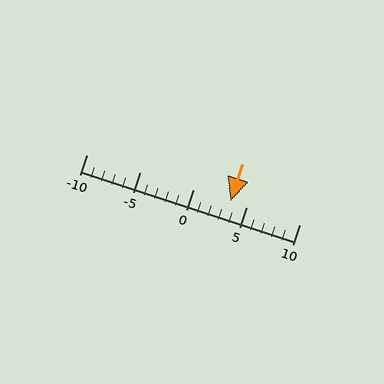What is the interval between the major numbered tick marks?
The major tick marks are spaced 5 units apart.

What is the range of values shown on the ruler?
The ruler shows values from -10 to 10.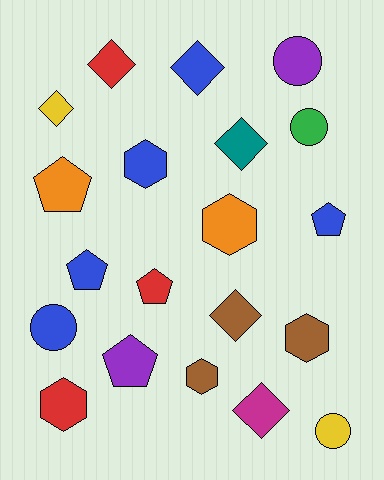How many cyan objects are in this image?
There are no cyan objects.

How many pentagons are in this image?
There are 5 pentagons.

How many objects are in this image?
There are 20 objects.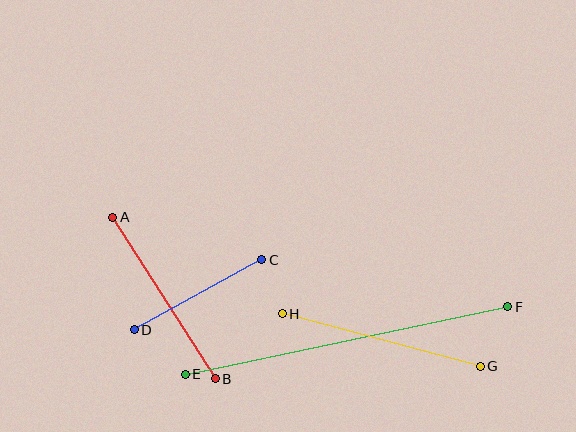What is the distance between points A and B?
The distance is approximately 192 pixels.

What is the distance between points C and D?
The distance is approximately 146 pixels.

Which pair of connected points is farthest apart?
Points E and F are farthest apart.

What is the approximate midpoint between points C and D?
The midpoint is at approximately (198, 295) pixels.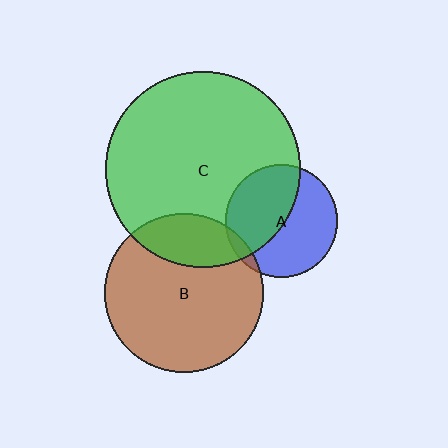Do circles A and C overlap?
Yes.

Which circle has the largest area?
Circle C (green).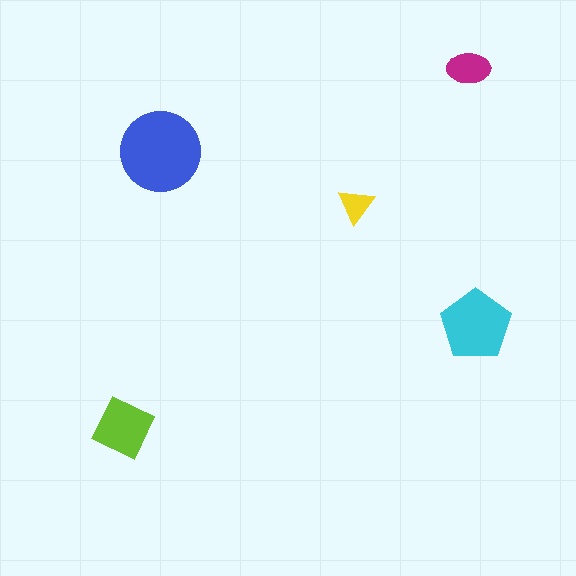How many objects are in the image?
There are 5 objects in the image.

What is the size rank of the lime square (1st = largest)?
3rd.